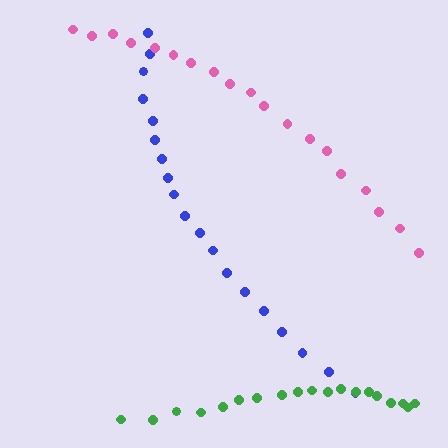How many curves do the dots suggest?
There are 3 distinct paths.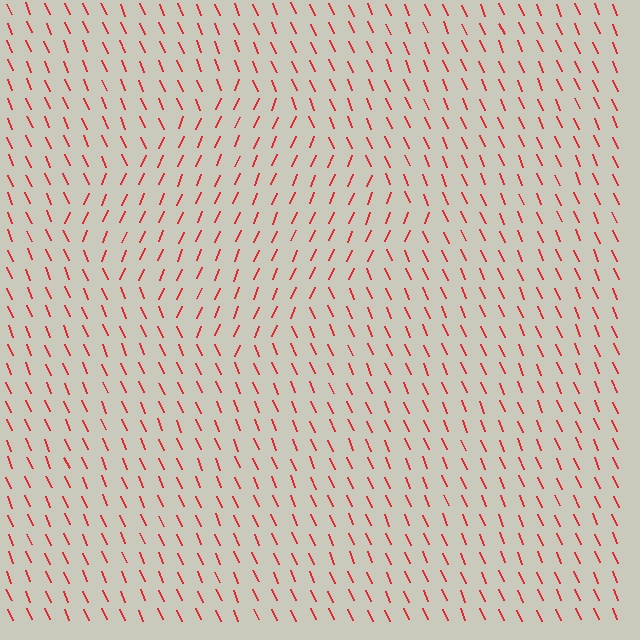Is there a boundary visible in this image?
Yes, there is a texture boundary formed by a change in line orientation.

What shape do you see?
I see a diamond.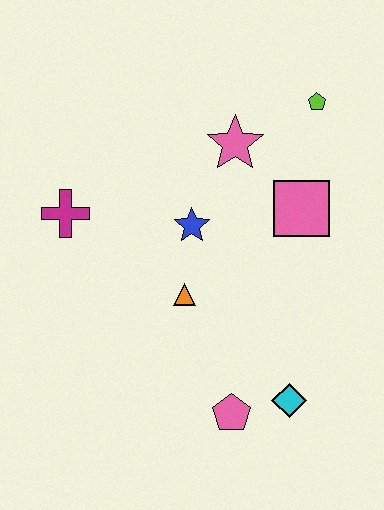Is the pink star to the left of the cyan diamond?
Yes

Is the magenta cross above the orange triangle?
Yes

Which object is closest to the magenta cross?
The blue star is closest to the magenta cross.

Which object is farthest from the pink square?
The magenta cross is farthest from the pink square.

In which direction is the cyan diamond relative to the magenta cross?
The cyan diamond is to the right of the magenta cross.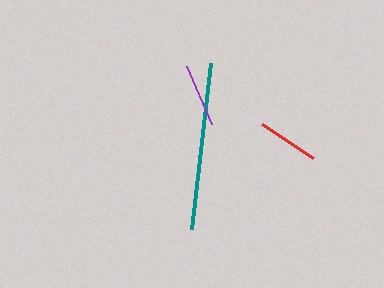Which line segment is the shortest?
The red line is the shortest at approximately 62 pixels.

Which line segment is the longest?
The teal line is the longest at approximately 166 pixels.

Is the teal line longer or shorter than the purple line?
The teal line is longer than the purple line.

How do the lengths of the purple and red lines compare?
The purple and red lines are approximately the same length.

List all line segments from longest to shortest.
From longest to shortest: teal, purple, red.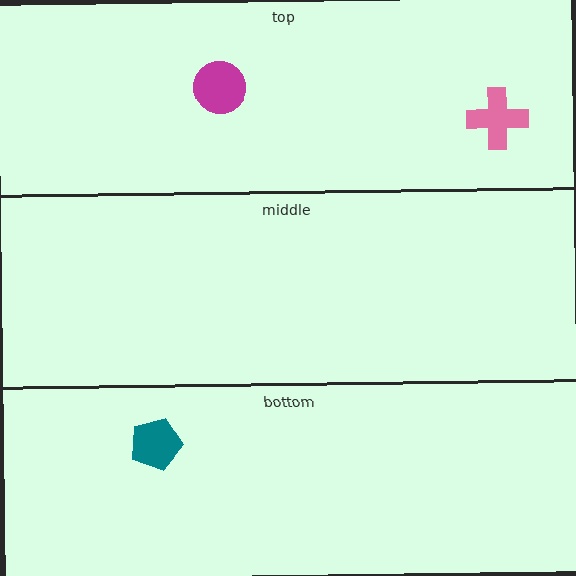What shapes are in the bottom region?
The teal pentagon.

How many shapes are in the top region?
2.